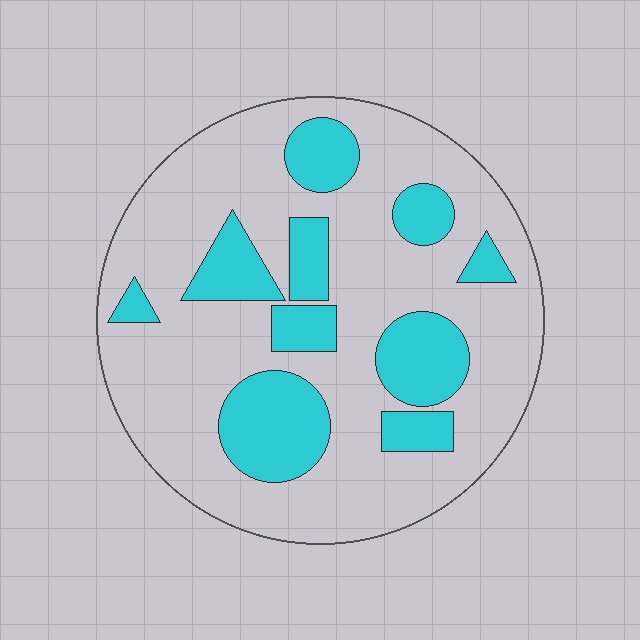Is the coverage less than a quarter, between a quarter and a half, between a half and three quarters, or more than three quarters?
Between a quarter and a half.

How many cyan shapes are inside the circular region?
10.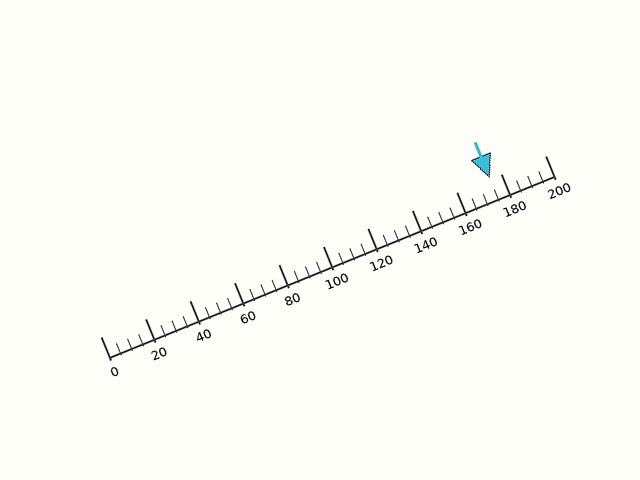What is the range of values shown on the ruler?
The ruler shows values from 0 to 200.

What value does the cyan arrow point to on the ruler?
The cyan arrow points to approximately 175.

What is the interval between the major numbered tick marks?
The major tick marks are spaced 20 units apart.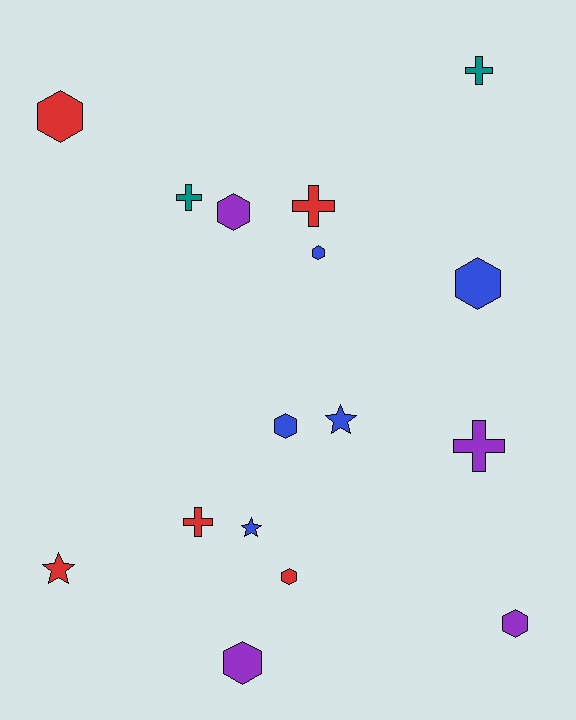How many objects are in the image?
There are 16 objects.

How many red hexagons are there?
There are 2 red hexagons.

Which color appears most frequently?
Blue, with 5 objects.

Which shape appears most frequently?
Hexagon, with 8 objects.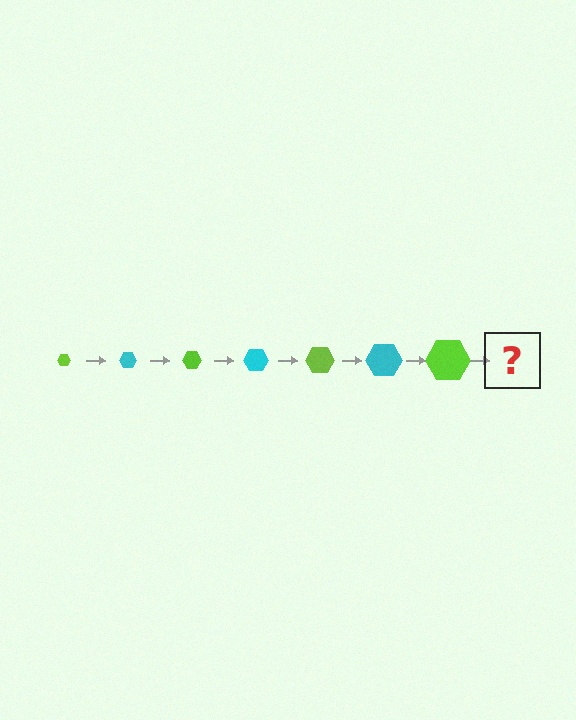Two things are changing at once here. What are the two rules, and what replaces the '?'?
The two rules are that the hexagon grows larger each step and the color cycles through lime and cyan. The '?' should be a cyan hexagon, larger than the previous one.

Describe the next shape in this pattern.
It should be a cyan hexagon, larger than the previous one.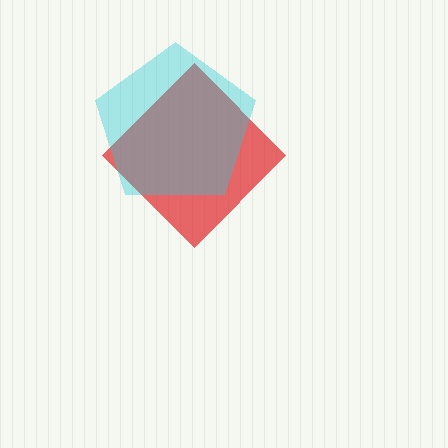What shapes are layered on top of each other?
The layered shapes are: a red diamond, a cyan pentagon.